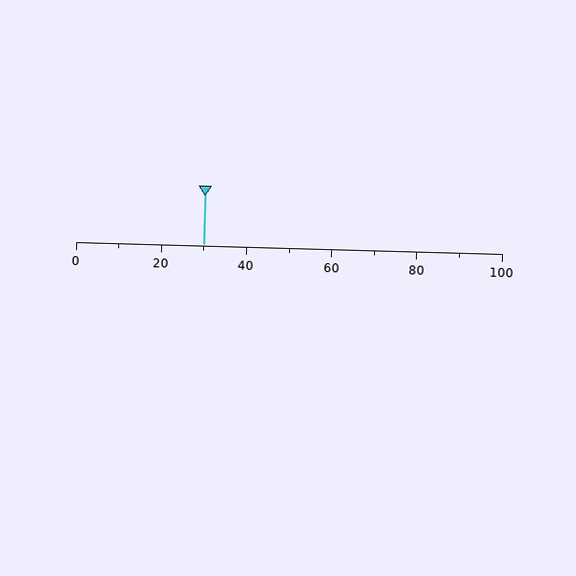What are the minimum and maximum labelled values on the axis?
The axis runs from 0 to 100.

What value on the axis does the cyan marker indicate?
The marker indicates approximately 30.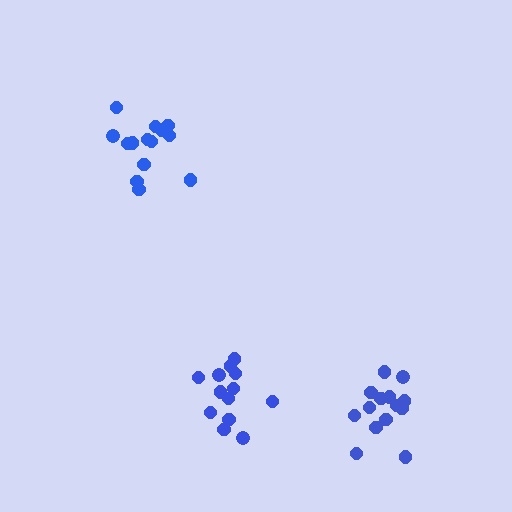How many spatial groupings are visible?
There are 3 spatial groupings.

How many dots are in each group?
Group 1: 13 dots, Group 2: 14 dots, Group 3: 15 dots (42 total).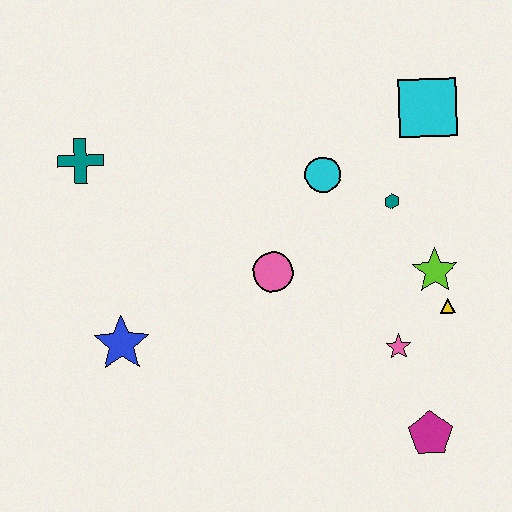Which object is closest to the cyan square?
The teal hexagon is closest to the cyan square.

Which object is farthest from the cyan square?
The blue star is farthest from the cyan square.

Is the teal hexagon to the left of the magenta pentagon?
Yes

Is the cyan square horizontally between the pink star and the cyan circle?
No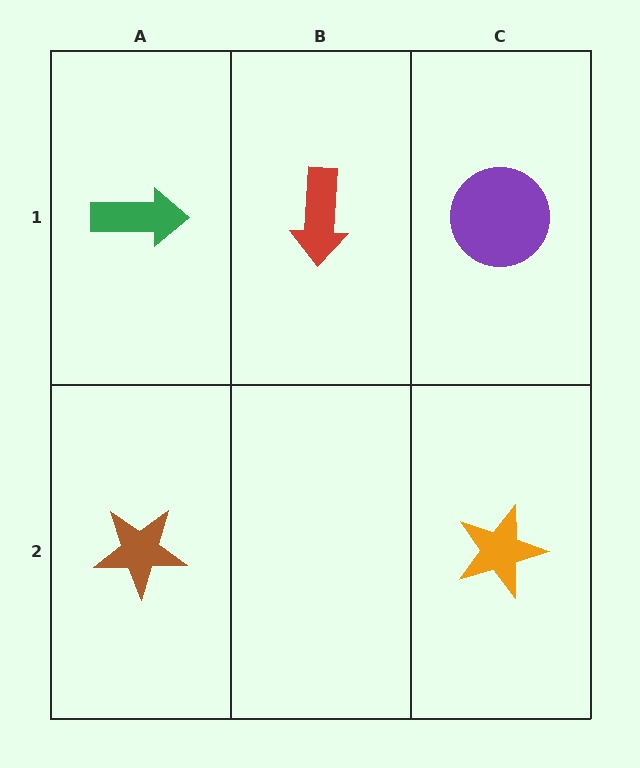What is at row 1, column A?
A green arrow.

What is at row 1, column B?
A red arrow.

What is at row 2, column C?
An orange star.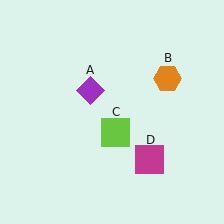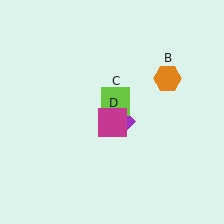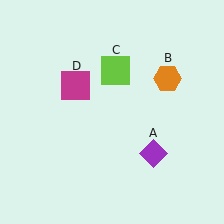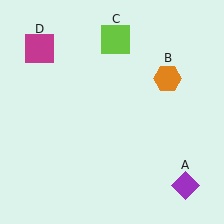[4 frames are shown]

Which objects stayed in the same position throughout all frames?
Orange hexagon (object B) remained stationary.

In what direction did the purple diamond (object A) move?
The purple diamond (object A) moved down and to the right.